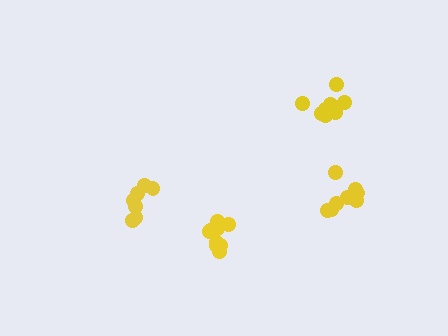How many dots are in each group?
Group 1: 8 dots, Group 2: 8 dots, Group 3: 9 dots, Group 4: 7 dots (32 total).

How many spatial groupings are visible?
There are 4 spatial groupings.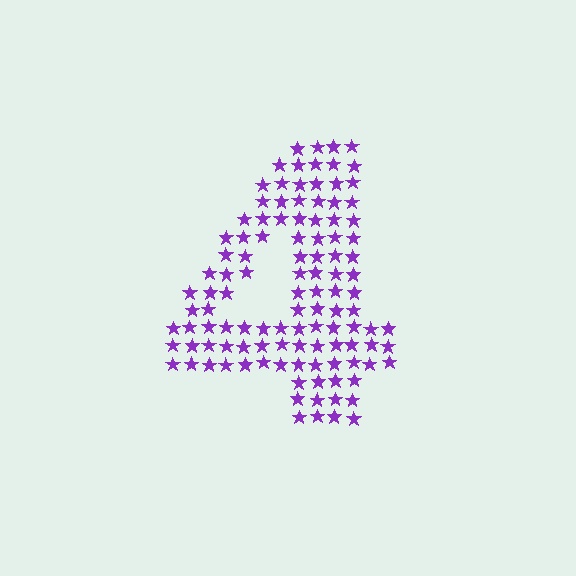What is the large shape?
The large shape is the digit 4.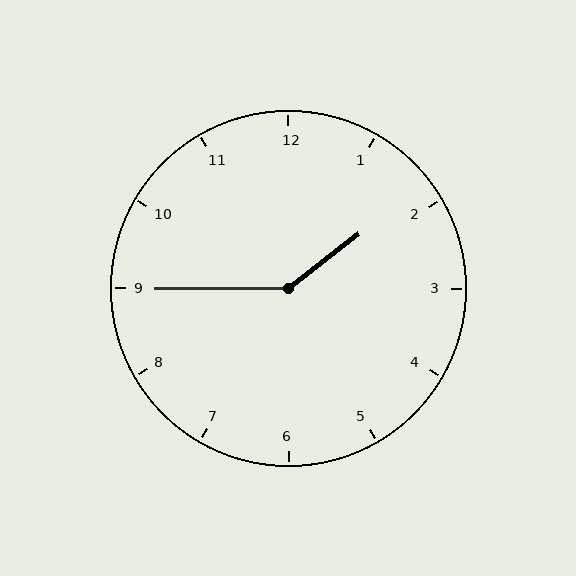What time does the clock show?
1:45.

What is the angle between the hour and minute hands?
Approximately 142 degrees.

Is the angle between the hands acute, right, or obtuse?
It is obtuse.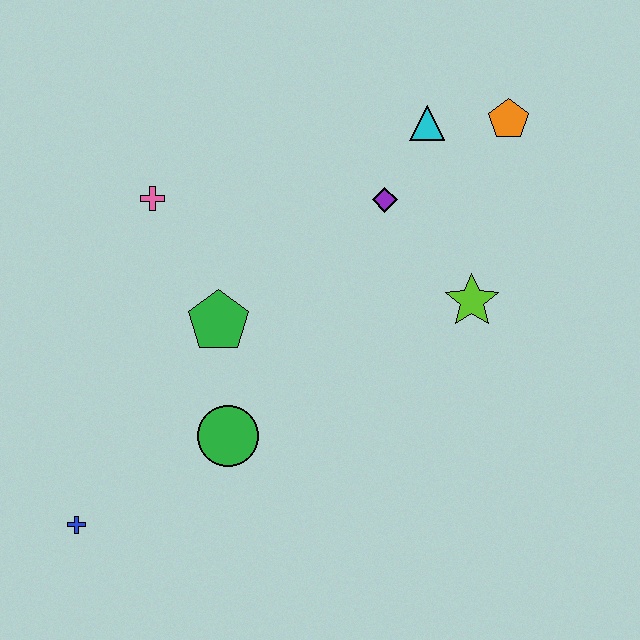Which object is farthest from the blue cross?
The orange pentagon is farthest from the blue cross.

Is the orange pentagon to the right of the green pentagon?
Yes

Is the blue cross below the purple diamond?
Yes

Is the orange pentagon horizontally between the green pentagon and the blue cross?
No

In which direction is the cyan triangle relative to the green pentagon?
The cyan triangle is to the right of the green pentagon.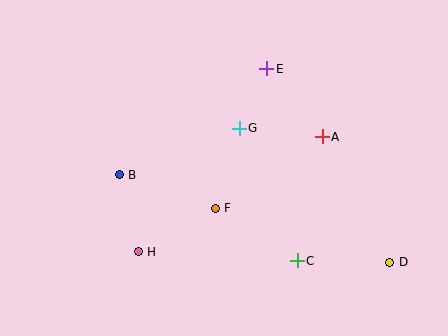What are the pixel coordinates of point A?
Point A is at (322, 137).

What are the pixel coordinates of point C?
Point C is at (297, 261).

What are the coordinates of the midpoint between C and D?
The midpoint between C and D is at (344, 261).